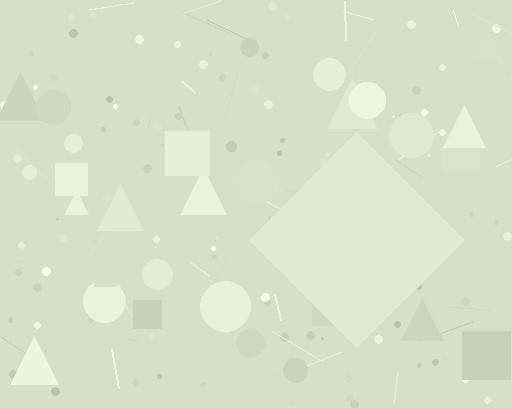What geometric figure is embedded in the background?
A diamond is embedded in the background.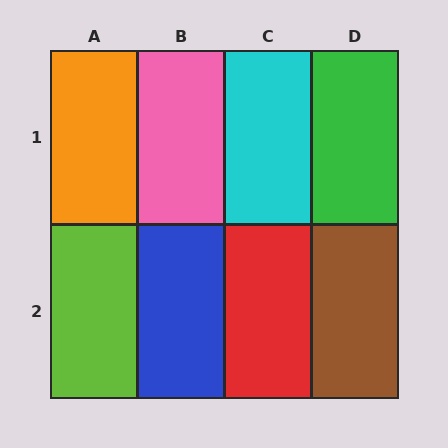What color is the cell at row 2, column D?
Brown.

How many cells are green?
1 cell is green.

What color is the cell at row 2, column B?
Blue.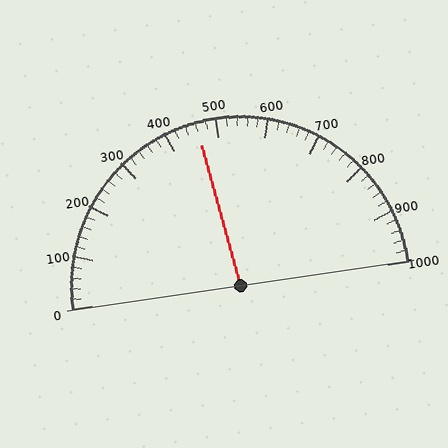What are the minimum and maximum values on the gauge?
The gauge ranges from 0 to 1000.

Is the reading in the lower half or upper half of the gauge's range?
The reading is in the lower half of the range (0 to 1000).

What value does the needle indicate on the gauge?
The needle indicates approximately 460.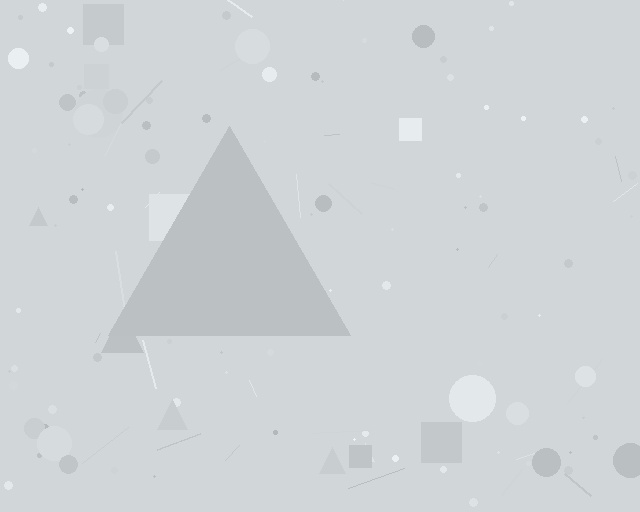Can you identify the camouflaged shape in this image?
The camouflaged shape is a triangle.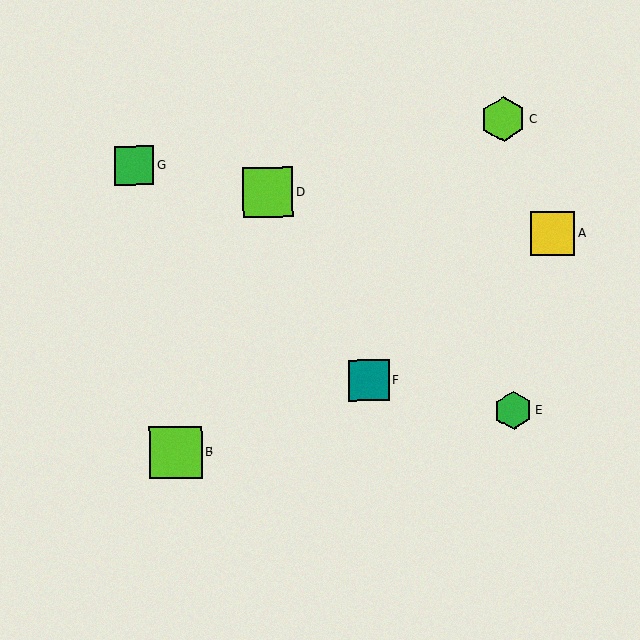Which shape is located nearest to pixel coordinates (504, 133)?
The lime hexagon (labeled C) at (504, 119) is nearest to that location.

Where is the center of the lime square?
The center of the lime square is at (176, 452).